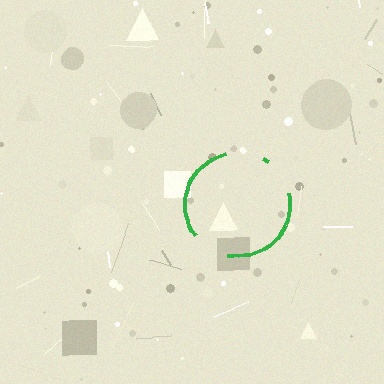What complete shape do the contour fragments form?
The contour fragments form a circle.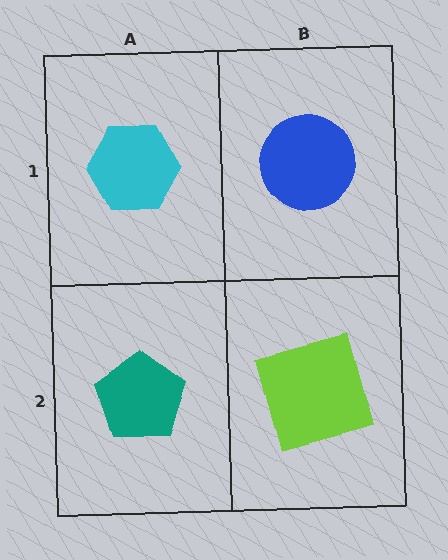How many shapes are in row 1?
2 shapes.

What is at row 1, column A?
A cyan hexagon.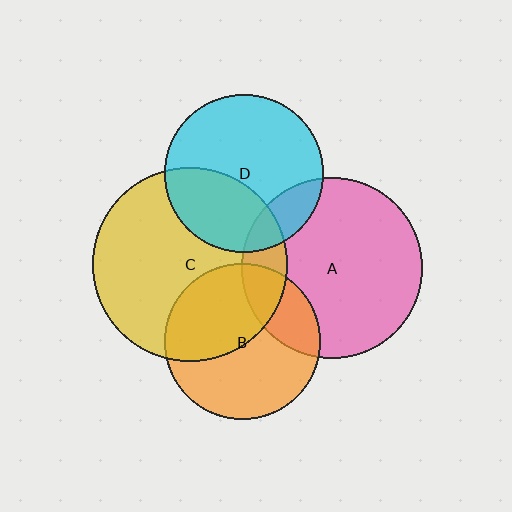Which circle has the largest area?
Circle C (yellow).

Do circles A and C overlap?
Yes.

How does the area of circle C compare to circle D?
Approximately 1.5 times.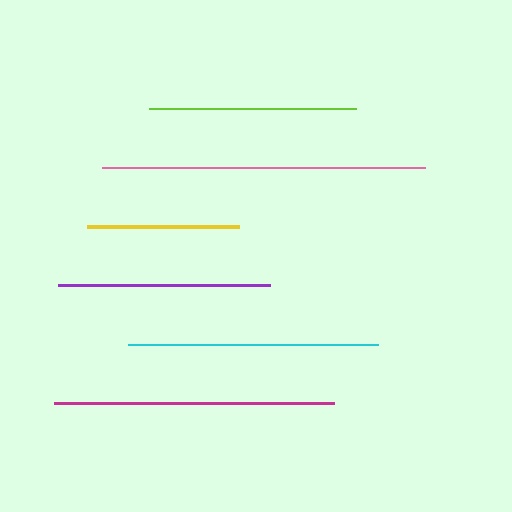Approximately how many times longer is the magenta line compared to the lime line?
The magenta line is approximately 1.3 times the length of the lime line.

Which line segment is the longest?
The pink line is the longest at approximately 323 pixels.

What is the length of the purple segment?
The purple segment is approximately 212 pixels long.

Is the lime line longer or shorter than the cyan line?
The cyan line is longer than the lime line.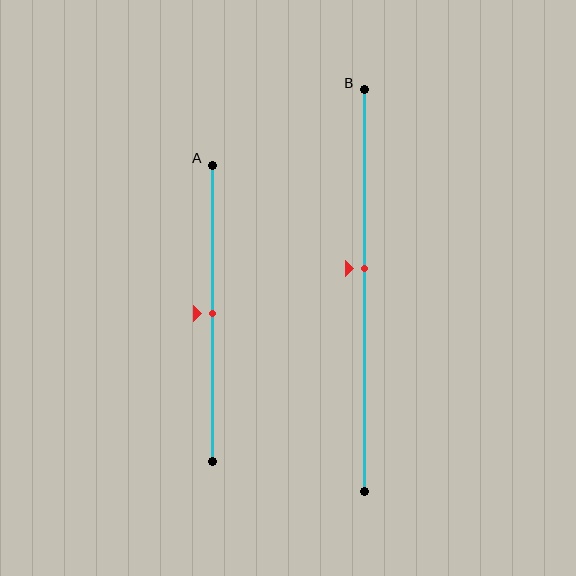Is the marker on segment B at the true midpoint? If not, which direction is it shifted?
No, the marker on segment B is shifted upward by about 5% of the segment length.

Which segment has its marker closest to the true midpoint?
Segment A has its marker closest to the true midpoint.